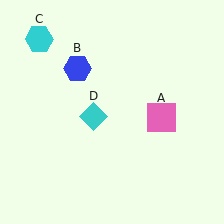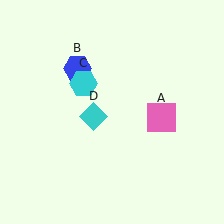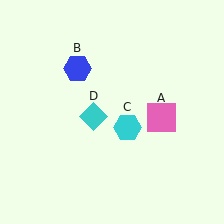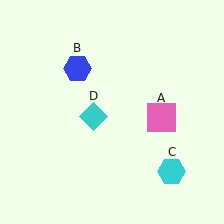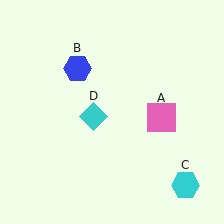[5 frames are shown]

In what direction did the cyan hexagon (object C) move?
The cyan hexagon (object C) moved down and to the right.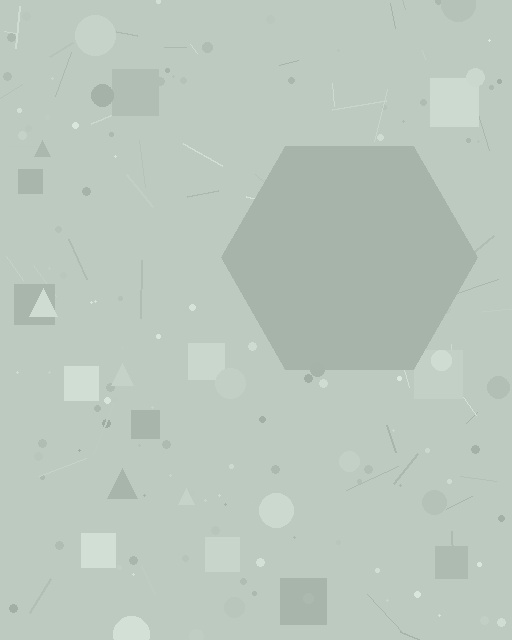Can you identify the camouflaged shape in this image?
The camouflaged shape is a hexagon.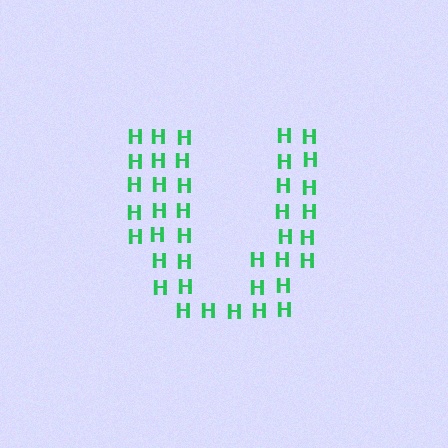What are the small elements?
The small elements are letter H's.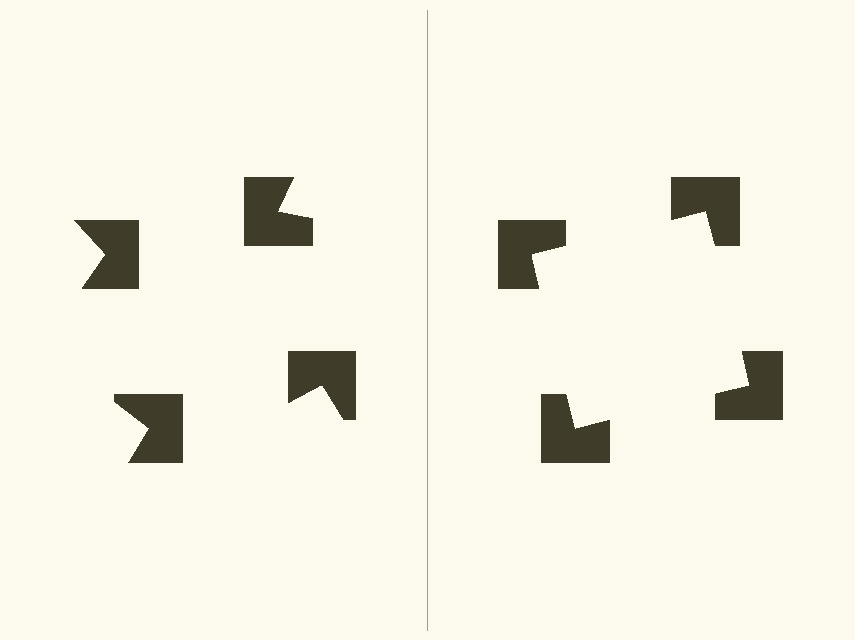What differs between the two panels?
The notched squares are positioned identically on both sides; only the wedge orientations differ. On the right they align to a square; on the left they are misaligned.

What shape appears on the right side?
An illusory square.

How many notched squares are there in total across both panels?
8 — 4 on each side.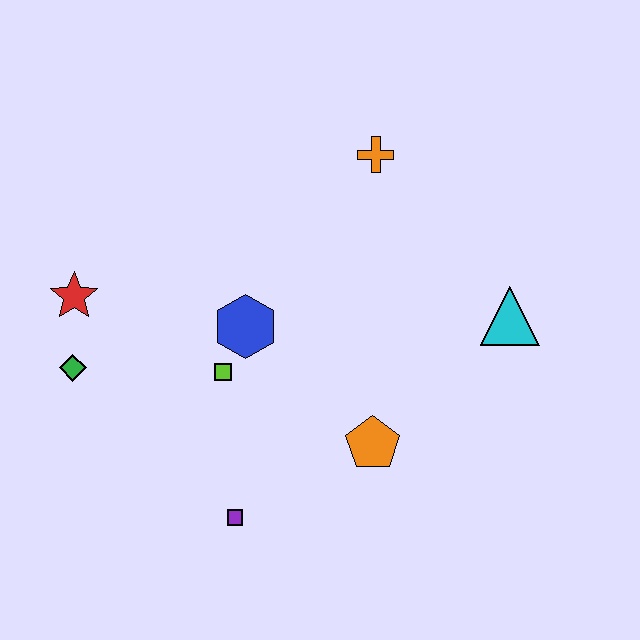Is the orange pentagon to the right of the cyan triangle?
No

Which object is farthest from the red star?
The cyan triangle is farthest from the red star.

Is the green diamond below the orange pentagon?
No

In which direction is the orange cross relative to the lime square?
The orange cross is above the lime square.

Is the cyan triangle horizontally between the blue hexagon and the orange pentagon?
No